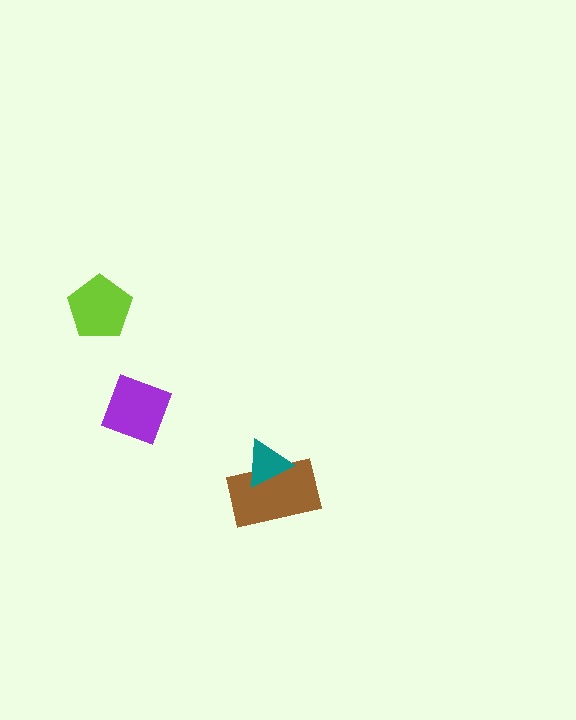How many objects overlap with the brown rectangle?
1 object overlaps with the brown rectangle.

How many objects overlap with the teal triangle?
1 object overlaps with the teal triangle.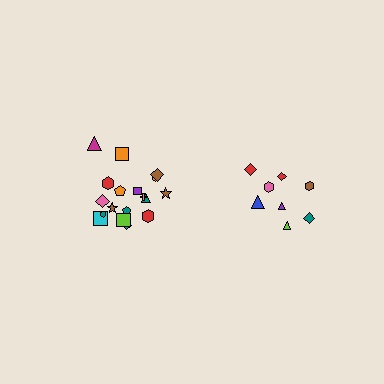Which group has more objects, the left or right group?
The left group.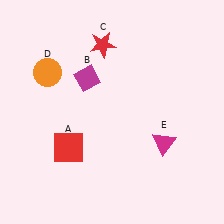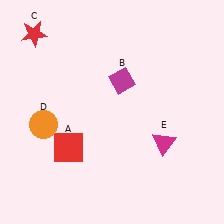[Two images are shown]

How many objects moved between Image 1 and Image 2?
3 objects moved between the two images.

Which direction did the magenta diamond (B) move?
The magenta diamond (B) moved right.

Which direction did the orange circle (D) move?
The orange circle (D) moved down.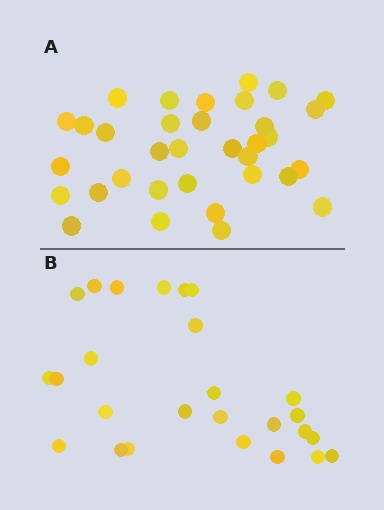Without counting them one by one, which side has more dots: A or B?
Region A (the top region) has more dots.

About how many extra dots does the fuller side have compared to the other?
Region A has roughly 8 or so more dots than region B.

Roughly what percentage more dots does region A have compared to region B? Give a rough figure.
About 30% more.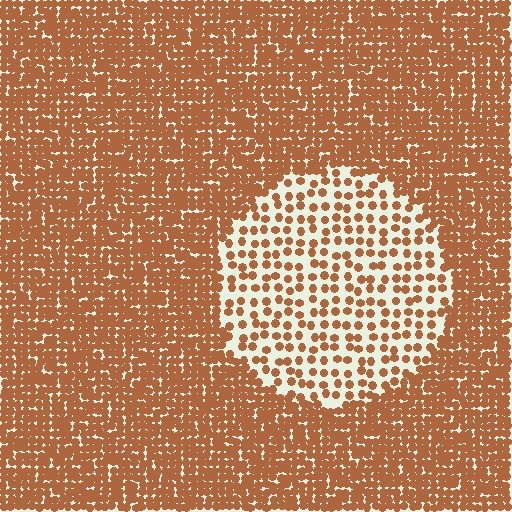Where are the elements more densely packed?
The elements are more densely packed outside the circle boundary.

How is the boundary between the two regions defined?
The boundary is defined by a change in element density (approximately 2.6x ratio). All elements are the same color, size, and shape.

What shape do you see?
I see a circle.